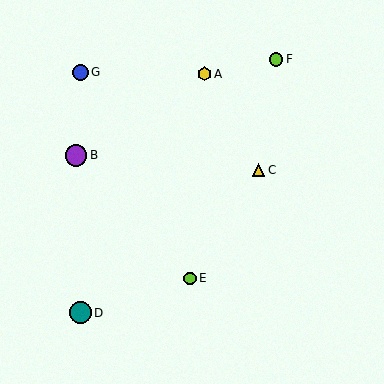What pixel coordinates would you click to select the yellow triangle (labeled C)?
Click at (258, 170) to select the yellow triangle C.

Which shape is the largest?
The teal circle (labeled D) is the largest.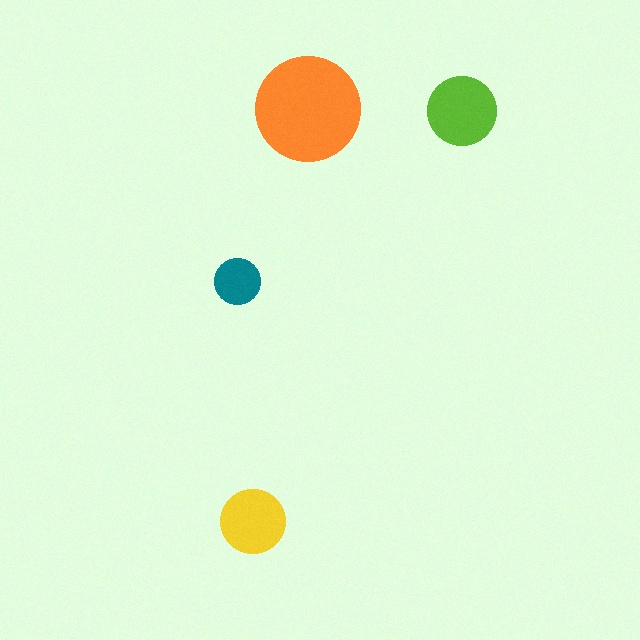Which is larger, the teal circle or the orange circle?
The orange one.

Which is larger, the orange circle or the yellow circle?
The orange one.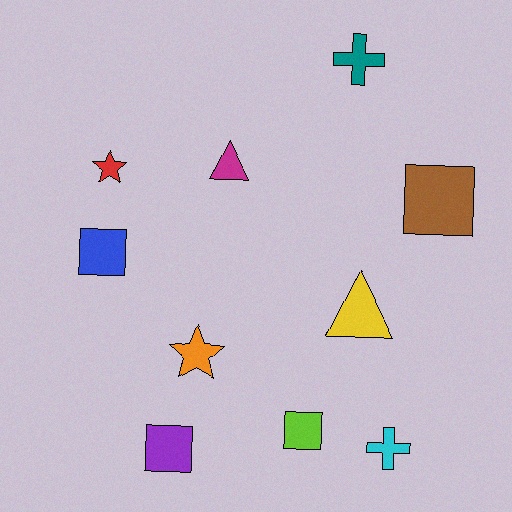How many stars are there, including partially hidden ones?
There are 2 stars.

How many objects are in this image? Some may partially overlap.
There are 10 objects.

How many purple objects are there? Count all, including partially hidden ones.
There is 1 purple object.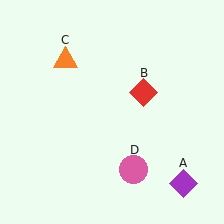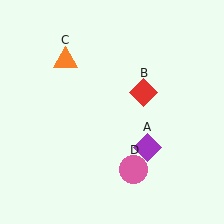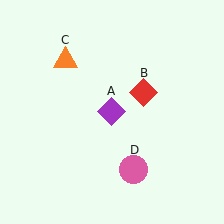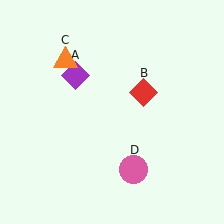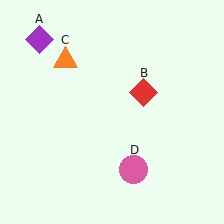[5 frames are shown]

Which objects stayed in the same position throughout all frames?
Red diamond (object B) and orange triangle (object C) and pink circle (object D) remained stationary.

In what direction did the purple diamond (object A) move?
The purple diamond (object A) moved up and to the left.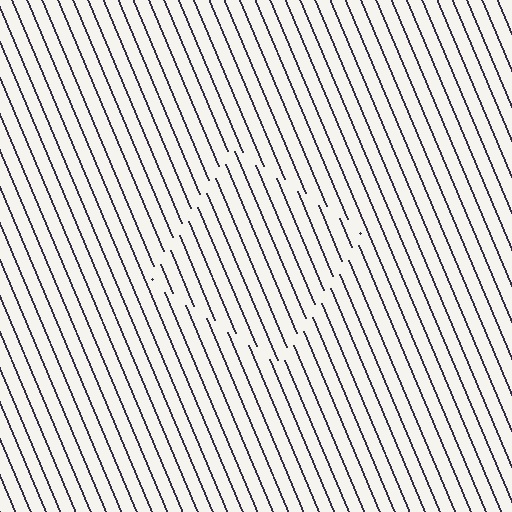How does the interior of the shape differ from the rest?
The interior of the shape contains the same grating, shifted by half a period — the contour is defined by the phase discontinuity where line-ends from the inner and outer gratings abut.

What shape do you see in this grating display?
An illusory square. The interior of the shape contains the same grating, shifted by half a period — the contour is defined by the phase discontinuity where line-ends from the inner and outer gratings abut.